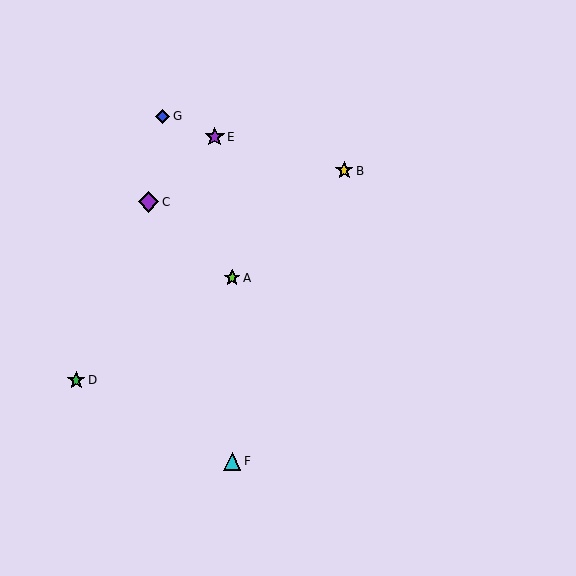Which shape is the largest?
The purple diamond (labeled C) is the largest.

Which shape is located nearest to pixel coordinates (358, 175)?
The yellow star (labeled B) at (344, 171) is nearest to that location.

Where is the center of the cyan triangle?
The center of the cyan triangle is at (232, 461).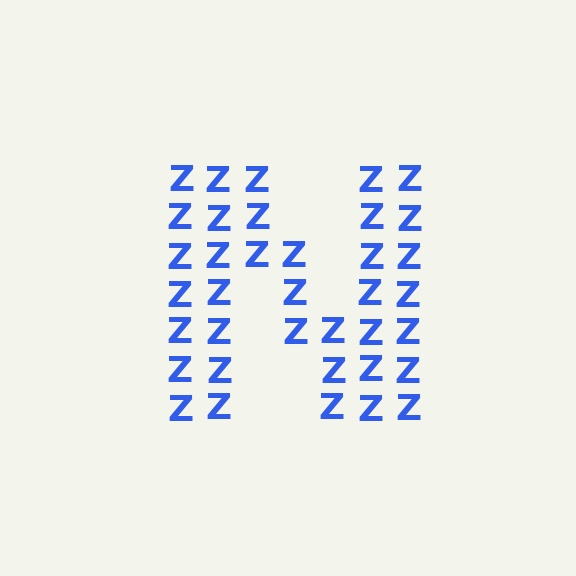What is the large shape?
The large shape is the letter N.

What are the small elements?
The small elements are letter Z's.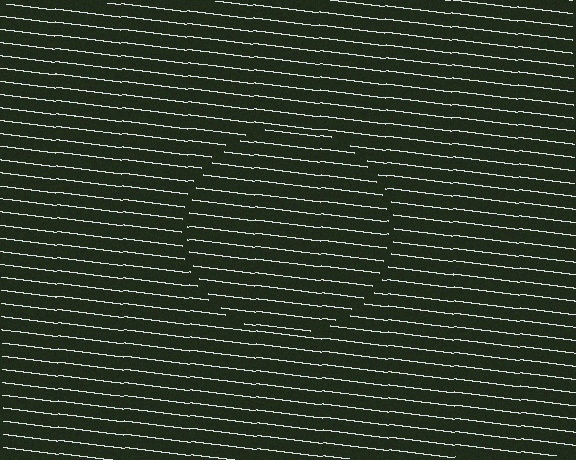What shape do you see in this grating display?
An illusory circle. The interior of the shape contains the same grating, shifted by half a period — the contour is defined by the phase discontinuity where line-ends from the inner and outer gratings abut.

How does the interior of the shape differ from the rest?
The interior of the shape contains the same grating, shifted by half a period — the contour is defined by the phase discontinuity where line-ends from the inner and outer gratings abut.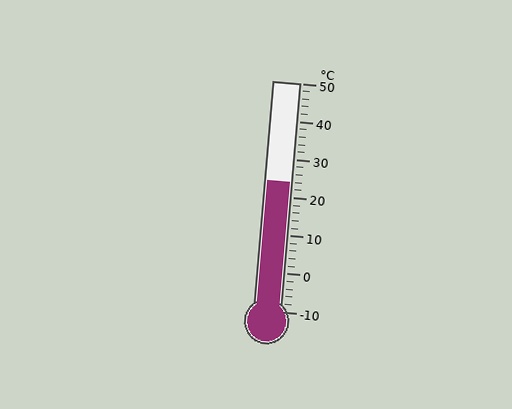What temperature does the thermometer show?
The thermometer shows approximately 24°C.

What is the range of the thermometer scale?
The thermometer scale ranges from -10°C to 50°C.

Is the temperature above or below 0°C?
The temperature is above 0°C.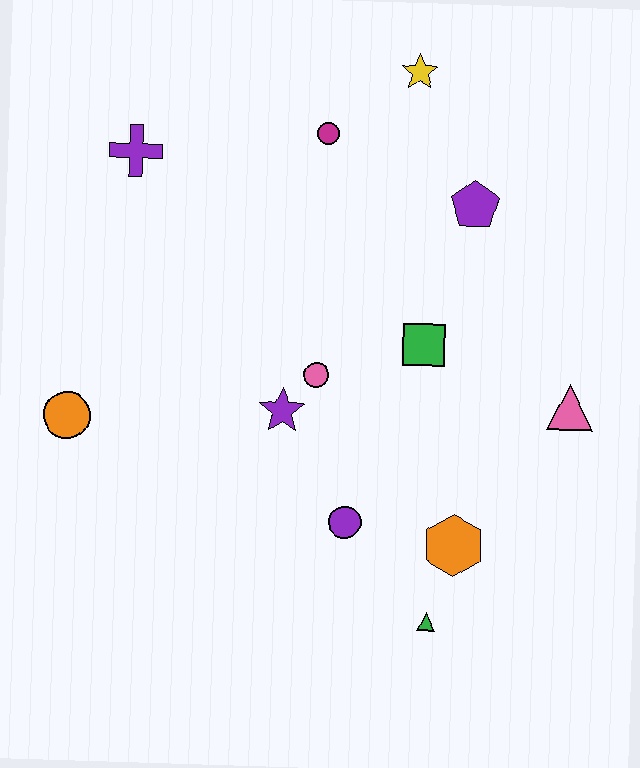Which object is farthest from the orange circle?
The pink triangle is farthest from the orange circle.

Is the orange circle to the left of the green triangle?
Yes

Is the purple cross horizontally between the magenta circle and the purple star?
No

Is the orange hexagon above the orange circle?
No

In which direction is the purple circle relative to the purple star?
The purple circle is below the purple star.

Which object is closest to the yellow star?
The magenta circle is closest to the yellow star.